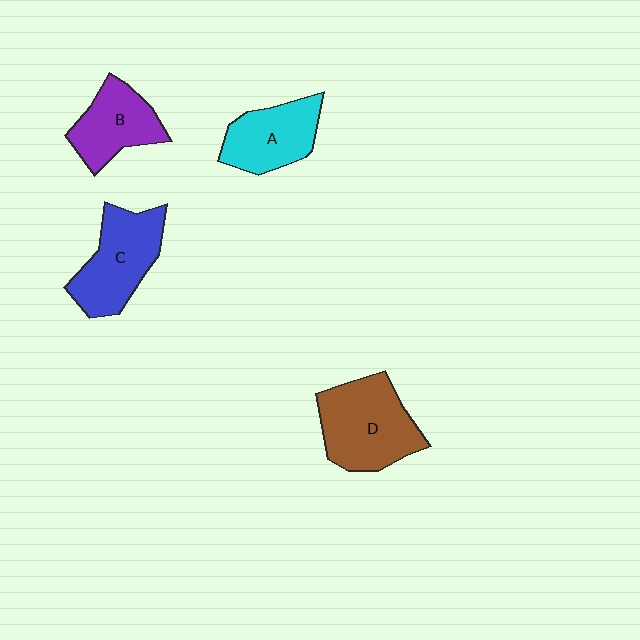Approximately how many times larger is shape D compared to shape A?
Approximately 1.4 times.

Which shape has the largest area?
Shape D (brown).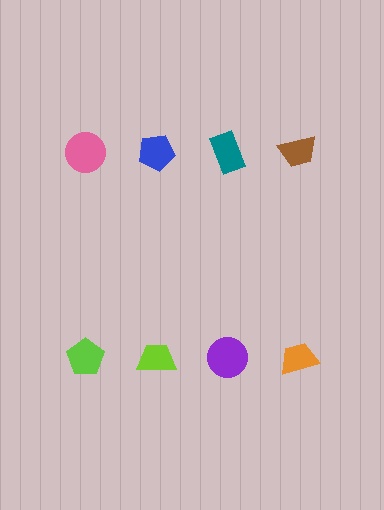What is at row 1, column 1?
A pink circle.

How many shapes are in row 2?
4 shapes.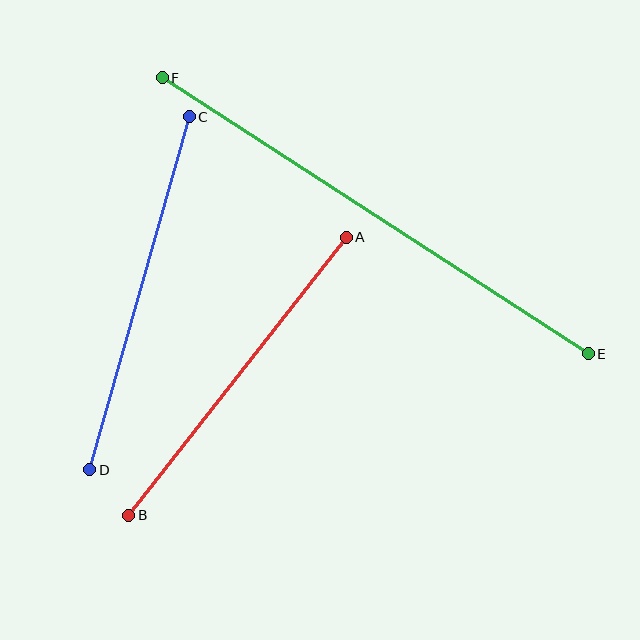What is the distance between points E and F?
The distance is approximately 508 pixels.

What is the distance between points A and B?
The distance is approximately 353 pixels.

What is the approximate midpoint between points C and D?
The midpoint is at approximately (139, 293) pixels.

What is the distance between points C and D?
The distance is approximately 366 pixels.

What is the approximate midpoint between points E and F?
The midpoint is at approximately (375, 216) pixels.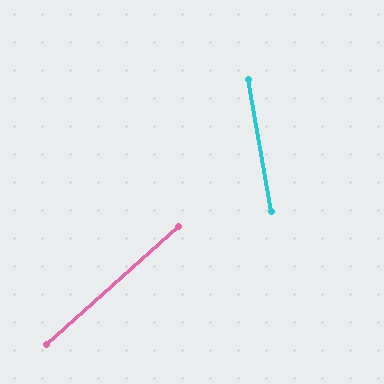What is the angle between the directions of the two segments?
Approximately 58 degrees.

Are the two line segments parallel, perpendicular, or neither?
Neither parallel nor perpendicular — they differ by about 58°.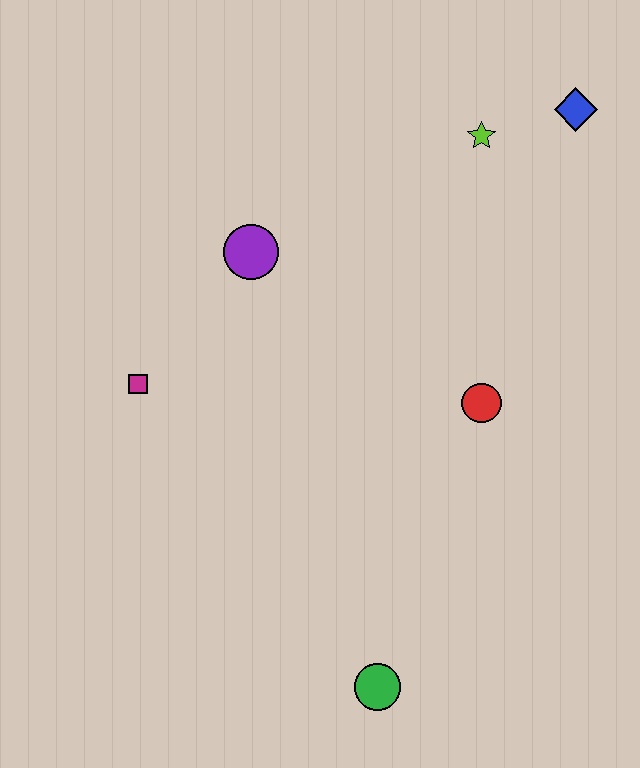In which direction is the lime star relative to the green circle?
The lime star is above the green circle.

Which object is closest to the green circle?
The red circle is closest to the green circle.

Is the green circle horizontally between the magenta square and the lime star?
Yes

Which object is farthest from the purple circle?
The green circle is farthest from the purple circle.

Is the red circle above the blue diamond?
No